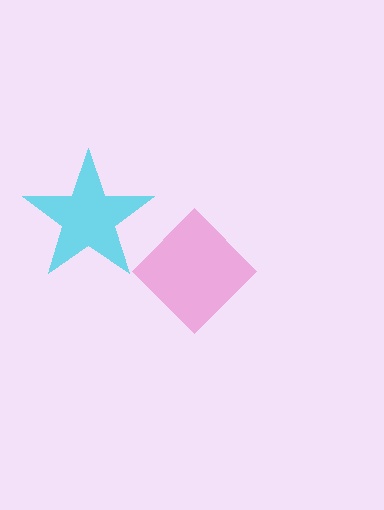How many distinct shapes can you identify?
There are 2 distinct shapes: a cyan star, a pink diamond.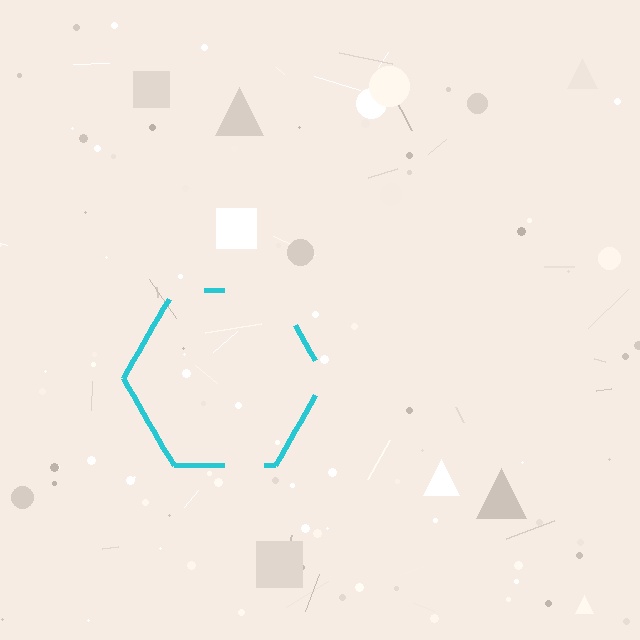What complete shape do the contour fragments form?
The contour fragments form a hexagon.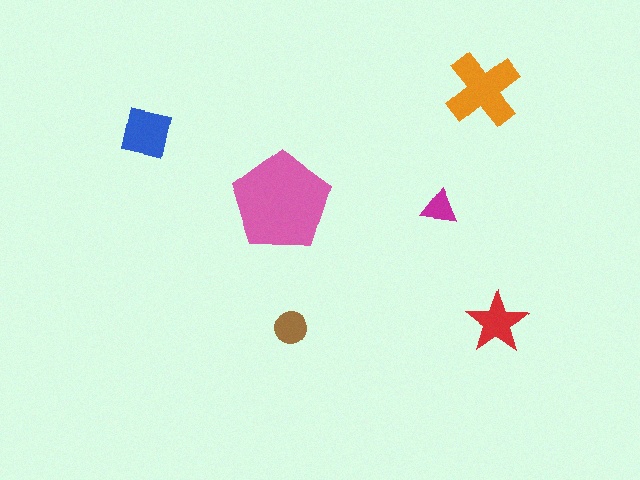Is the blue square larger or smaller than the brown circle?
Larger.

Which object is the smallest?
The magenta triangle.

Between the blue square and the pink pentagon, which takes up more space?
The pink pentagon.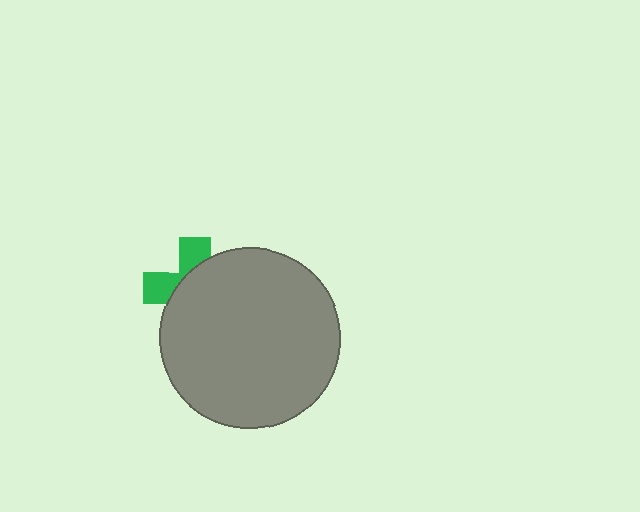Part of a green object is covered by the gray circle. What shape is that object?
It is a cross.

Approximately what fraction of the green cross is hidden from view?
Roughly 65% of the green cross is hidden behind the gray circle.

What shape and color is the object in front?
The object in front is a gray circle.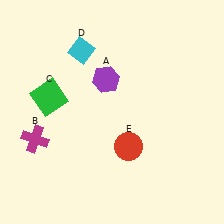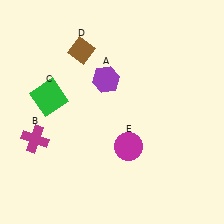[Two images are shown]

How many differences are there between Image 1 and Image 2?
There are 2 differences between the two images.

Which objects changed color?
D changed from cyan to brown. E changed from red to magenta.